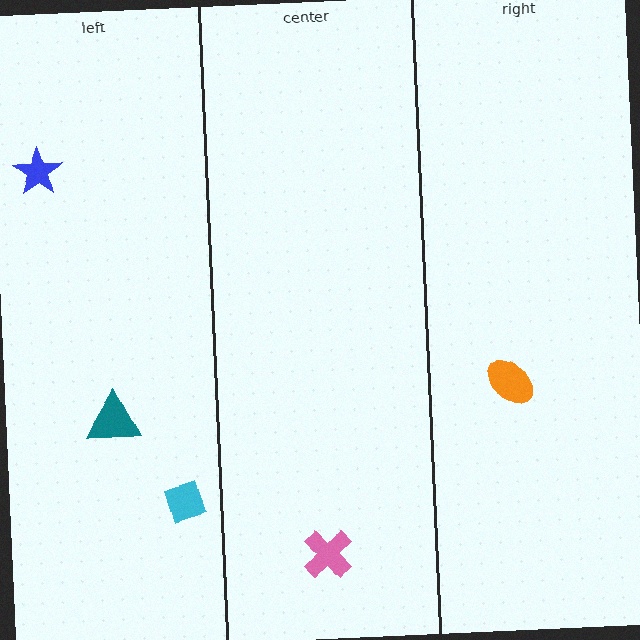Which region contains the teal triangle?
The left region.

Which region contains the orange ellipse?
The right region.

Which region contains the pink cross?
The center region.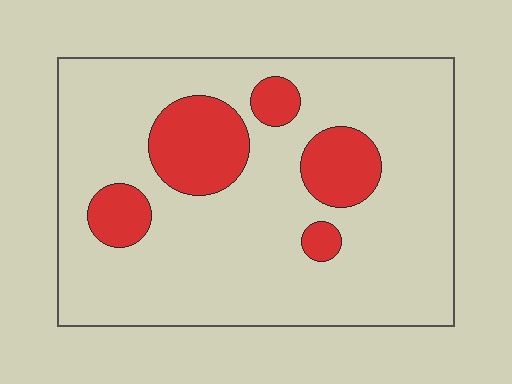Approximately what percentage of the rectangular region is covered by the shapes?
Approximately 20%.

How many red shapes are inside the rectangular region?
5.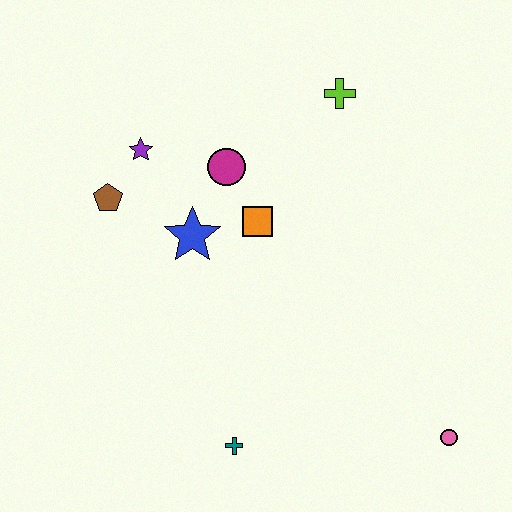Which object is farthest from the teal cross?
The lime cross is farthest from the teal cross.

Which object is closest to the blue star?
The orange square is closest to the blue star.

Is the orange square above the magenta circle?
No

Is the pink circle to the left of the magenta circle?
No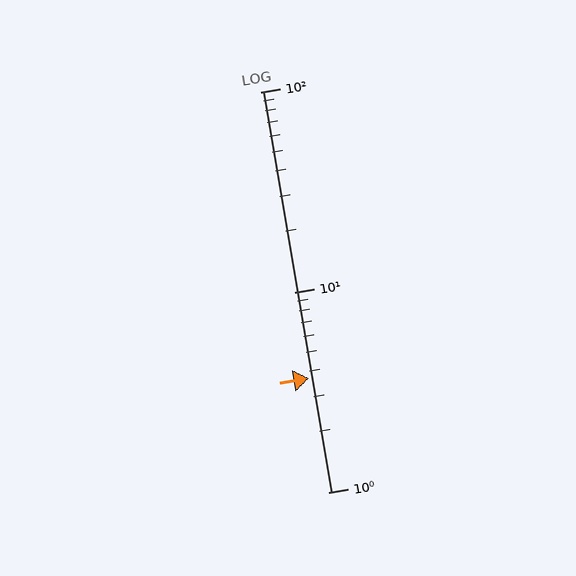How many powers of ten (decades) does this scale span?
The scale spans 2 decades, from 1 to 100.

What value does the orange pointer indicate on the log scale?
The pointer indicates approximately 3.7.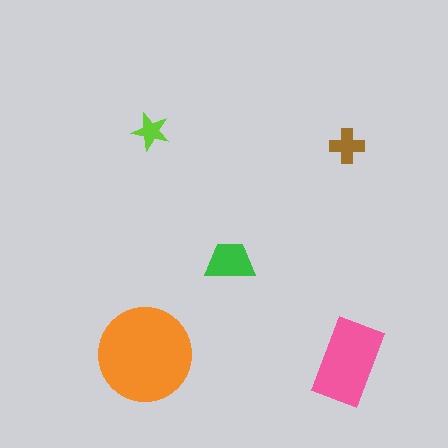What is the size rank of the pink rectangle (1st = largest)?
2nd.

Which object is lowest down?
The pink rectangle is bottommost.